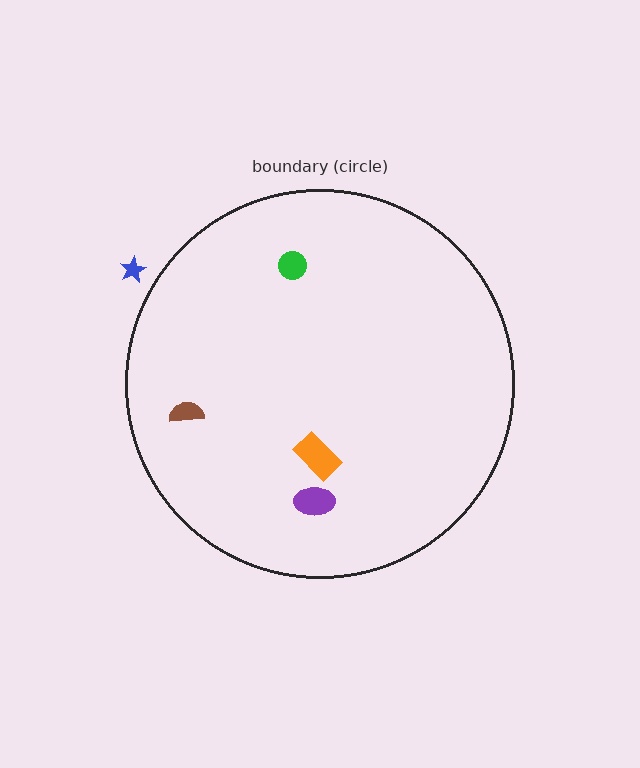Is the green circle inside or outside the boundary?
Inside.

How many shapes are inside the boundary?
4 inside, 1 outside.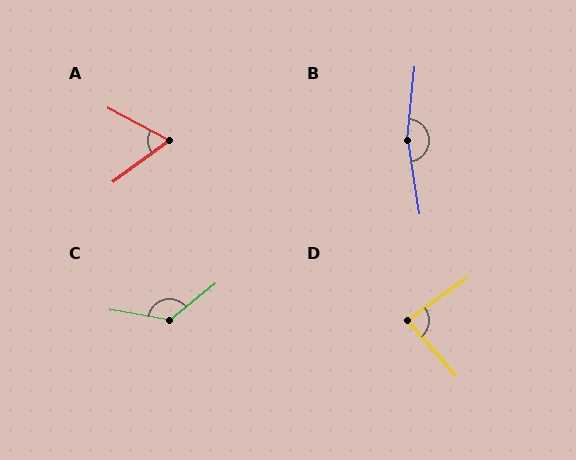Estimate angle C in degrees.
Approximately 132 degrees.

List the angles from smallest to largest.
A (64°), D (85°), C (132°), B (165°).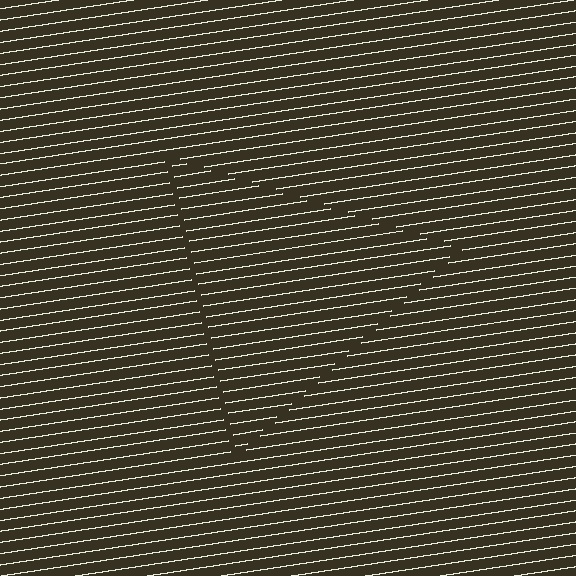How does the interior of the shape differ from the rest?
The interior of the shape contains the same grating, shifted by half a period — the contour is defined by the phase discontinuity where line-ends from the inner and outer gratings abut.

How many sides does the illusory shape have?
3 sides — the line-ends trace a triangle.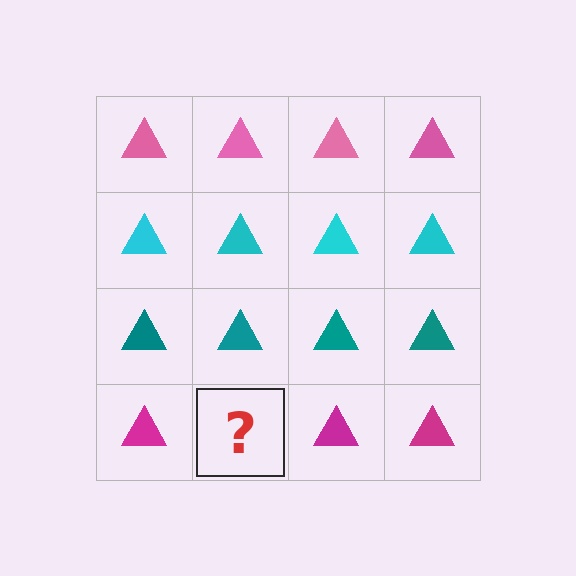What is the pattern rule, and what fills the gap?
The rule is that each row has a consistent color. The gap should be filled with a magenta triangle.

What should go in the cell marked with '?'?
The missing cell should contain a magenta triangle.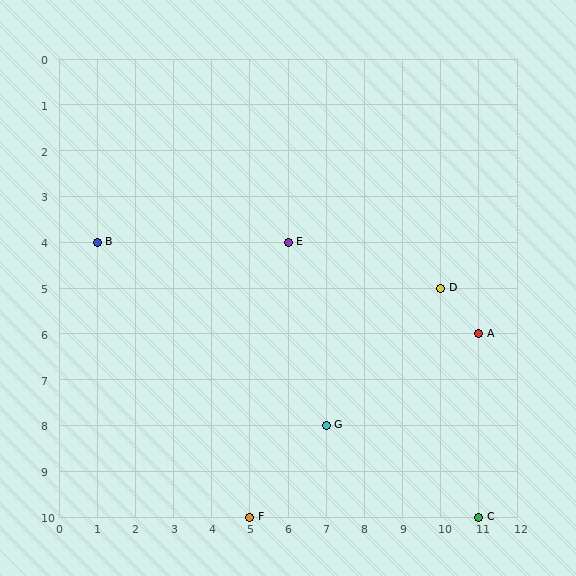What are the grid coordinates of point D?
Point D is at grid coordinates (10, 5).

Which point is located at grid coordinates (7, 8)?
Point G is at (7, 8).